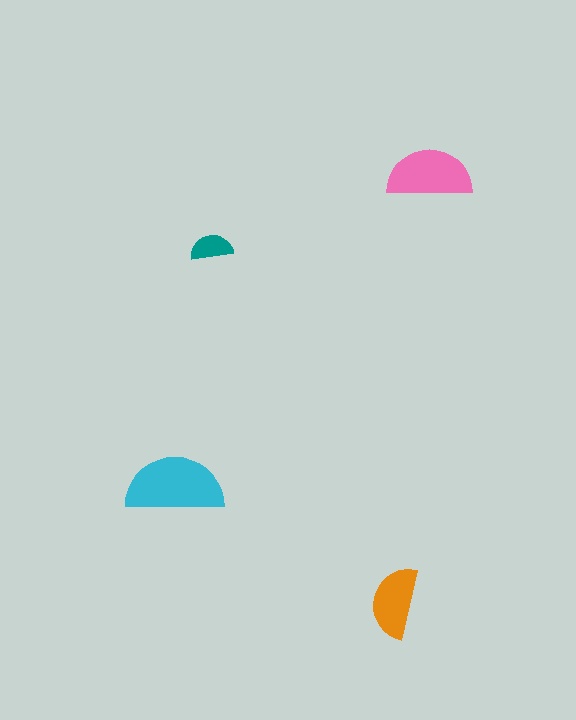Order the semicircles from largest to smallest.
the cyan one, the pink one, the orange one, the teal one.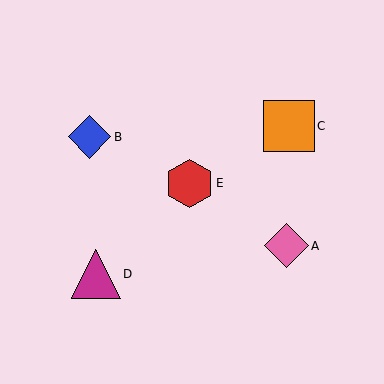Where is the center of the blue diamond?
The center of the blue diamond is at (90, 137).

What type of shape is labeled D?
Shape D is a magenta triangle.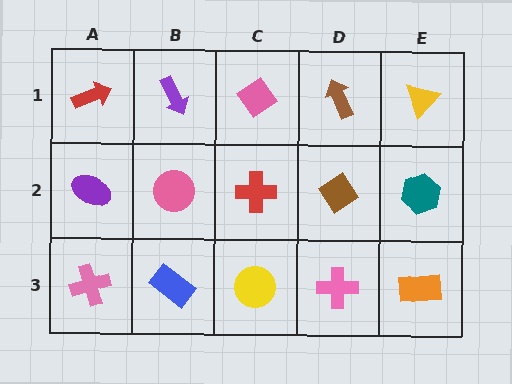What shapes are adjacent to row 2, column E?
A yellow triangle (row 1, column E), an orange rectangle (row 3, column E), a brown diamond (row 2, column D).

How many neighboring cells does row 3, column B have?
3.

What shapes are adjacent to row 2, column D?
A brown arrow (row 1, column D), a pink cross (row 3, column D), a red cross (row 2, column C), a teal hexagon (row 2, column E).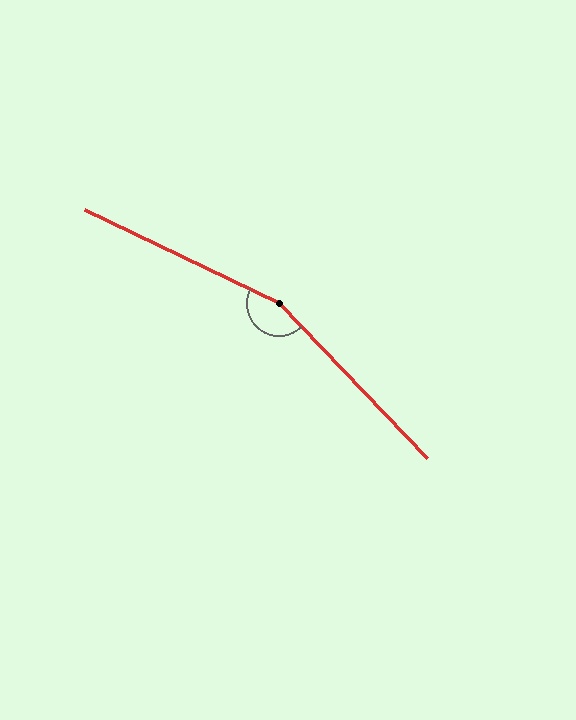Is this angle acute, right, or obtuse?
It is obtuse.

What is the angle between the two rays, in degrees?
Approximately 159 degrees.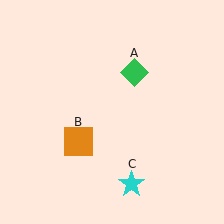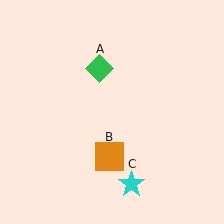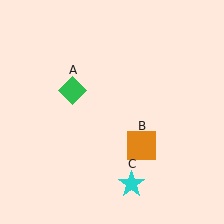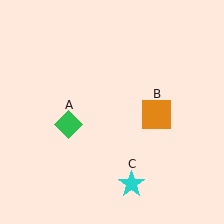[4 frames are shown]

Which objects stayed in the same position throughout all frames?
Cyan star (object C) remained stationary.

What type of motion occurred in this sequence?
The green diamond (object A), orange square (object B) rotated counterclockwise around the center of the scene.